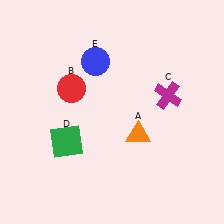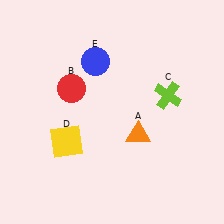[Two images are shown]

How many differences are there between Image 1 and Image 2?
There are 2 differences between the two images.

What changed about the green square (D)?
In Image 1, D is green. In Image 2, it changed to yellow.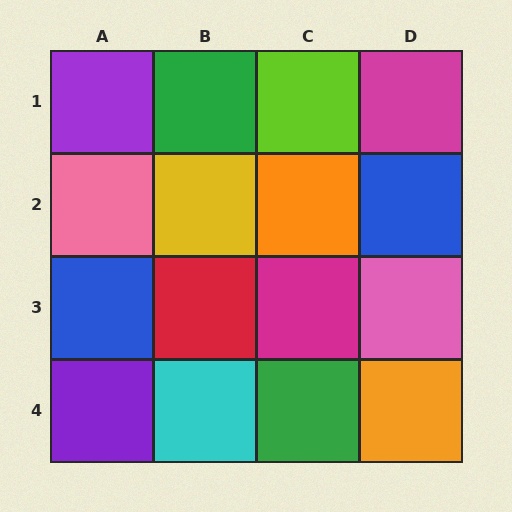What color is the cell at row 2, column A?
Pink.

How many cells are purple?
2 cells are purple.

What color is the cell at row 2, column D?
Blue.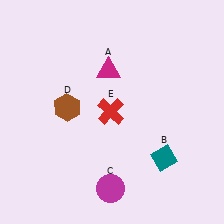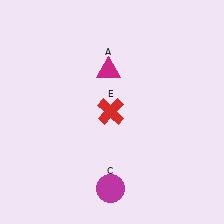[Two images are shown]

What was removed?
The brown hexagon (D), the teal diamond (B) were removed in Image 2.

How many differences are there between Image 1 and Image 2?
There are 2 differences between the two images.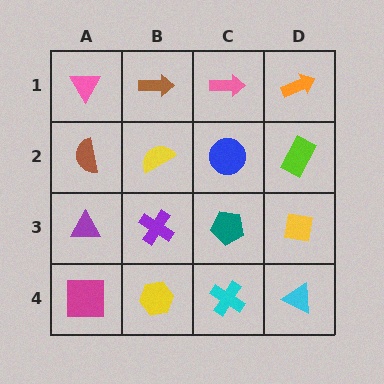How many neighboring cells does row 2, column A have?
3.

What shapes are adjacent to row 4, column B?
A purple cross (row 3, column B), a magenta square (row 4, column A), a cyan cross (row 4, column C).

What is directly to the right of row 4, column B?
A cyan cross.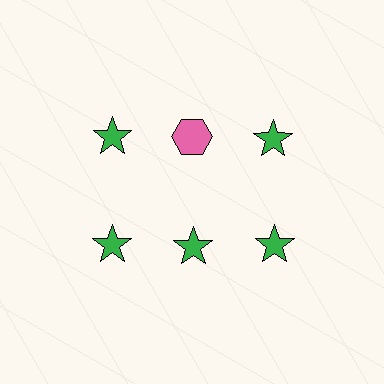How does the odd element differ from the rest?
It differs in both color (pink instead of green) and shape (hexagon instead of star).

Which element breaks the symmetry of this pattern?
The pink hexagon in the top row, second from left column breaks the symmetry. All other shapes are green stars.